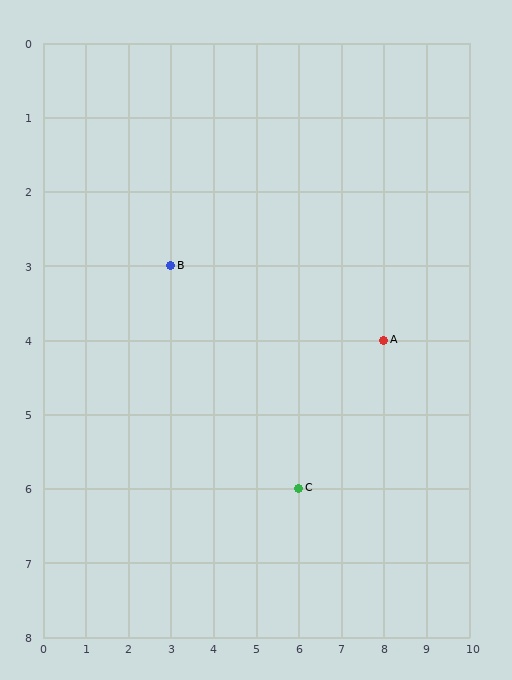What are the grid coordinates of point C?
Point C is at grid coordinates (6, 6).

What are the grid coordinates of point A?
Point A is at grid coordinates (8, 4).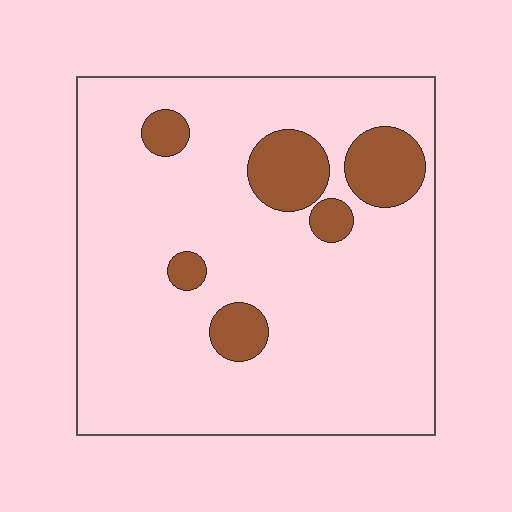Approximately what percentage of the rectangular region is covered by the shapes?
Approximately 15%.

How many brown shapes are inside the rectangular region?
6.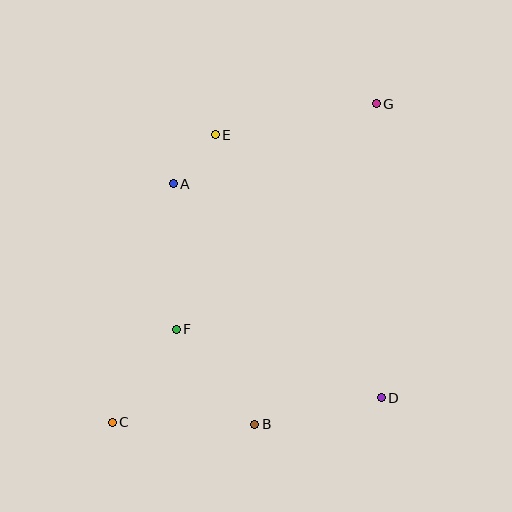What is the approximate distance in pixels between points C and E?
The distance between C and E is approximately 306 pixels.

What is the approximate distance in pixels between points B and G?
The distance between B and G is approximately 342 pixels.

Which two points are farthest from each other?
Points C and G are farthest from each other.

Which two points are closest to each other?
Points A and E are closest to each other.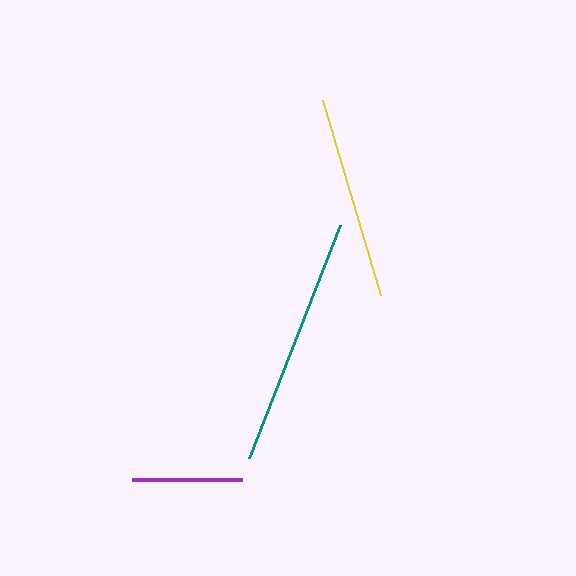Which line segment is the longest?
The teal line is the longest at approximately 250 pixels.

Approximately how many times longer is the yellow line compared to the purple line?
The yellow line is approximately 1.9 times the length of the purple line.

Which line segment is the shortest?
The purple line is the shortest at approximately 110 pixels.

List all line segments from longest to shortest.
From longest to shortest: teal, yellow, purple.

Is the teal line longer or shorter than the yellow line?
The teal line is longer than the yellow line.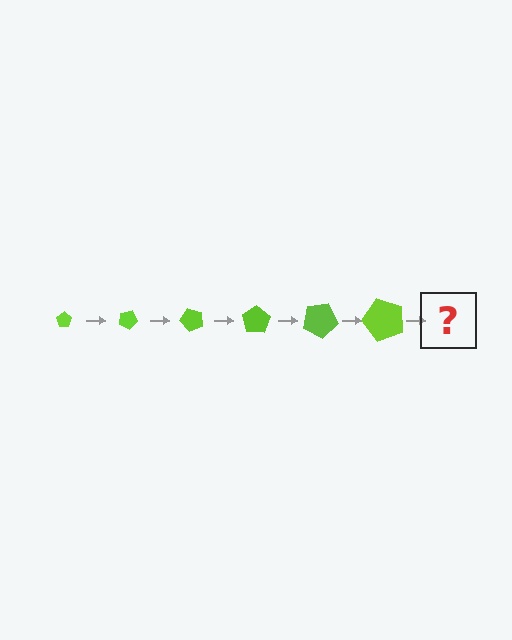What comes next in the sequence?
The next element should be a pentagon, larger than the previous one and rotated 150 degrees from the start.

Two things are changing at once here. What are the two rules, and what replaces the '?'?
The two rules are that the pentagon grows larger each step and it rotates 25 degrees each step. The '?' should be a pentagon, larger than the previous one and rotated 150 degrees from the start.